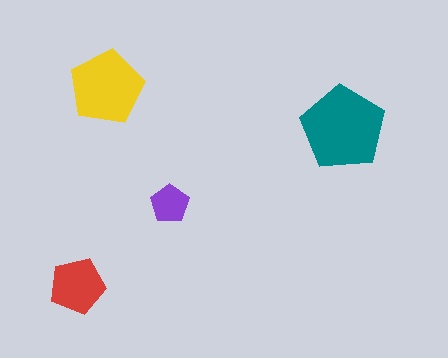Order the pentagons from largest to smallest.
the teal one, the yellow one, the red one, the purple one.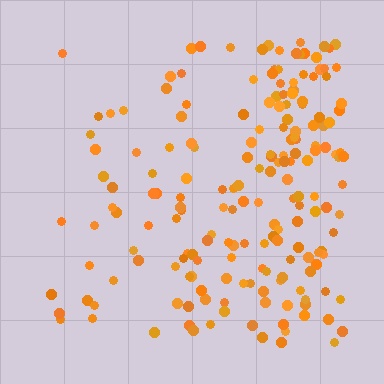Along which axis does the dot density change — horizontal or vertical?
Horizontal.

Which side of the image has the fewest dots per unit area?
The left.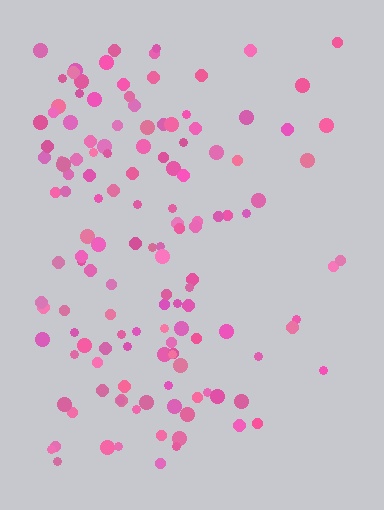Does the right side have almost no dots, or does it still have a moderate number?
Still a moderate number, just noticeably fewer than the left.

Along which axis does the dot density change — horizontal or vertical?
Horizontal.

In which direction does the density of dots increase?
From right to left, with the left side densest.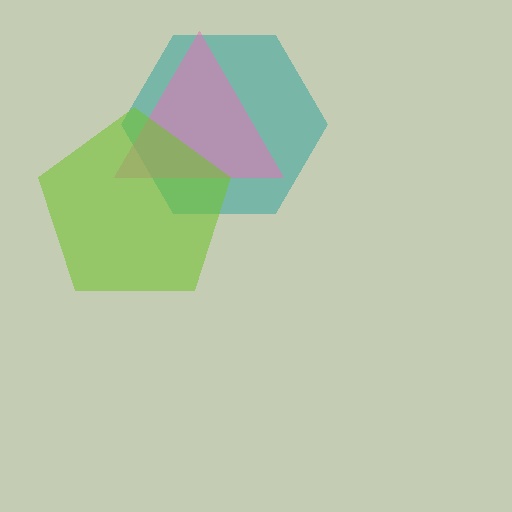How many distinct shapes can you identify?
There are 3 distinct shapes: a teal hexagon, a pink triangle, a lime pentagon.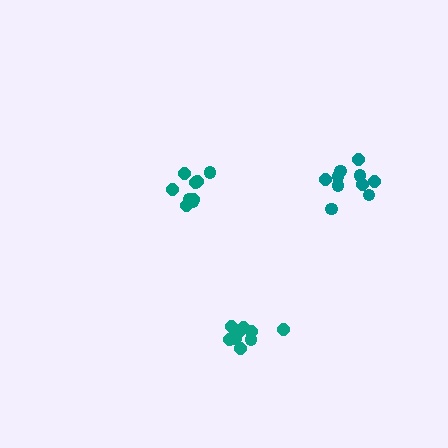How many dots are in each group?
Group 1: 10 dots, Group 2: 9 dots, Group 3: 9 dots (28 total).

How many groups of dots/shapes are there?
There are 3 groups.